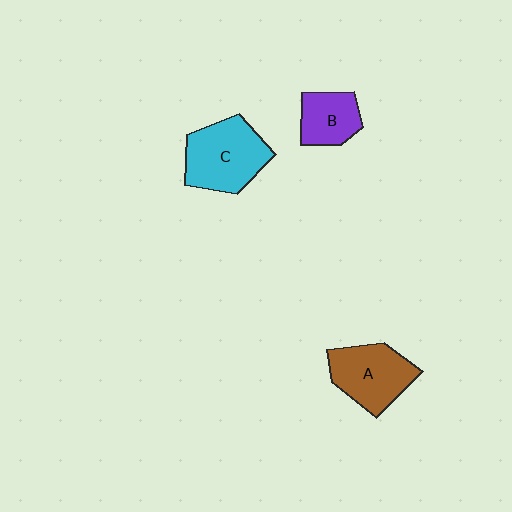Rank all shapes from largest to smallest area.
From largest to smallest: C (cyan), A (brown), B (purple).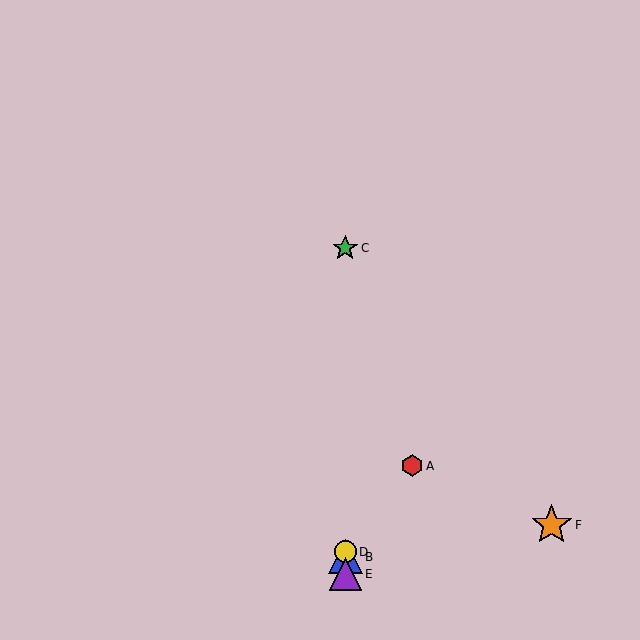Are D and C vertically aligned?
Yes, both are at x≈345.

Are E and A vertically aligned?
No, E is at x≈345 and A is at x≈412.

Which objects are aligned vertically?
Objects B, C, D, E are aligned vertically.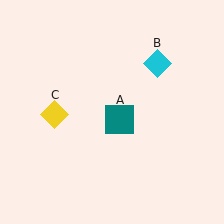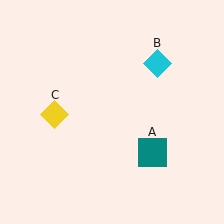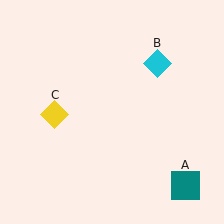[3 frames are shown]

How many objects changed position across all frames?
1 object changed position: teal square (object A).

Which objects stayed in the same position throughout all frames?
Cyan diamond (object B) and yellow diamond (object C) remained stationary.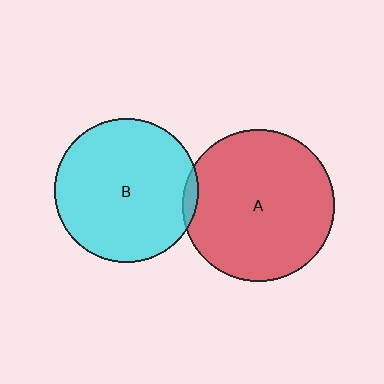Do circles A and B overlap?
Yes.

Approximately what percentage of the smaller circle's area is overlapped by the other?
Approximately 5%.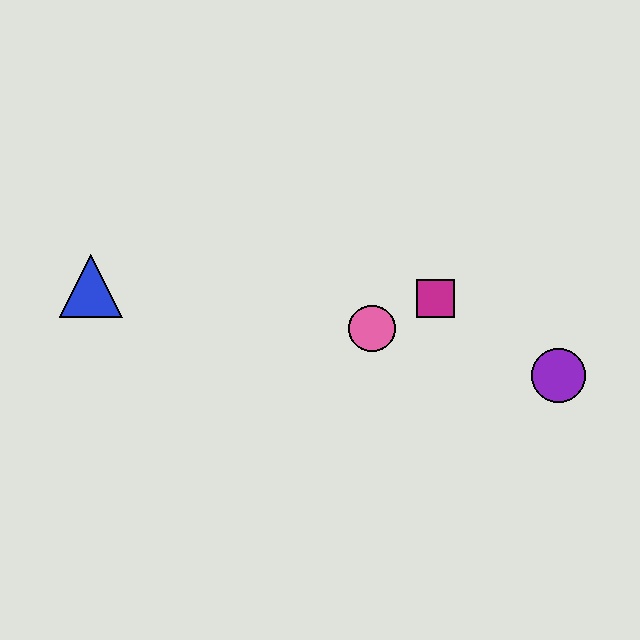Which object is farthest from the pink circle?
The blue triangle is farthest from the pink circle.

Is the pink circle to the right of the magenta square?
No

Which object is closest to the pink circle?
The magenta square is closest to the pink circle.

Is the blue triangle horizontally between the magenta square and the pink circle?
No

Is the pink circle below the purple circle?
No